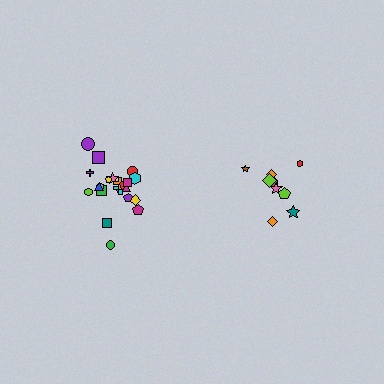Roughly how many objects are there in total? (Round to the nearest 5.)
Roughly 30 objects in total.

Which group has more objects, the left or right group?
The left group.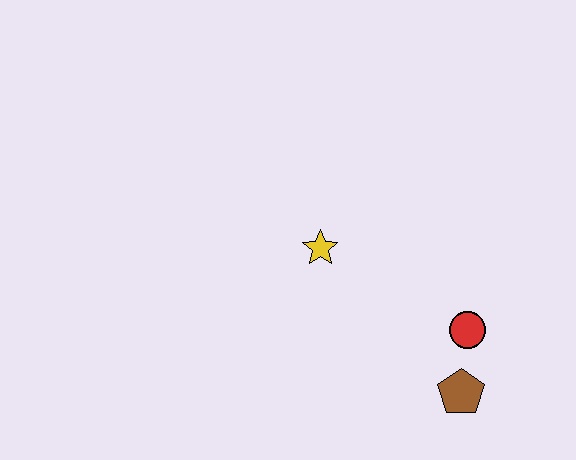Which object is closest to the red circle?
The brown pentagon is closest to the red circle.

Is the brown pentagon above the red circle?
No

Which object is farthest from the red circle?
The yellow star is farthest from the red circle.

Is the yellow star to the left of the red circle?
Yes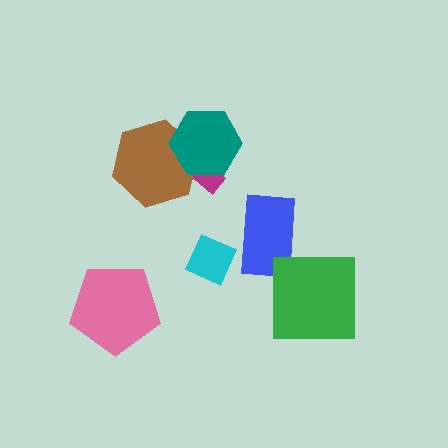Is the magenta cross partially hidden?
Yes, it is partially covered by another shape.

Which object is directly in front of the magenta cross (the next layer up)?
The brown hexagon is directly in front of the magenta cross.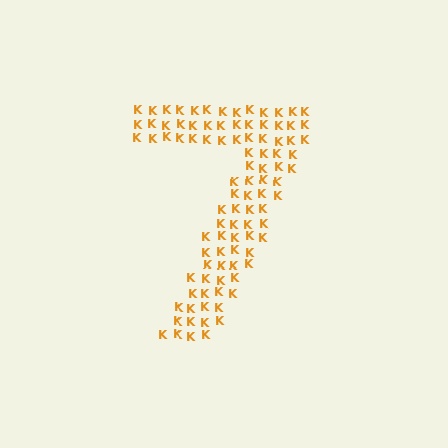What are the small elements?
The small elements are letter K's.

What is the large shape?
The large shape is the digit 7.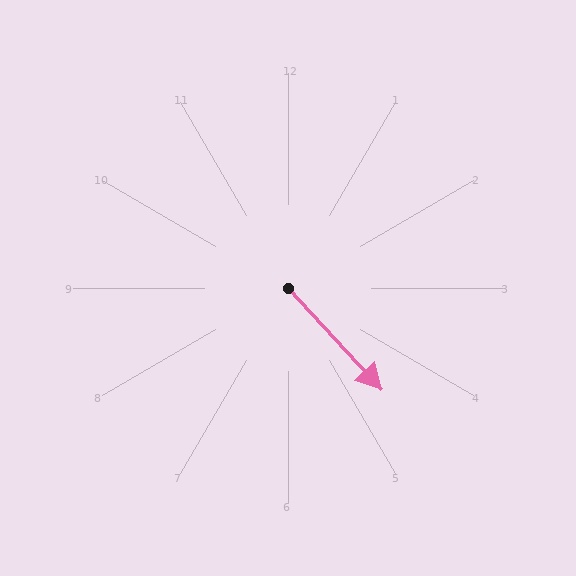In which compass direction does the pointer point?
Southeast.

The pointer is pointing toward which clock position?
Roughly 5 o'clock.